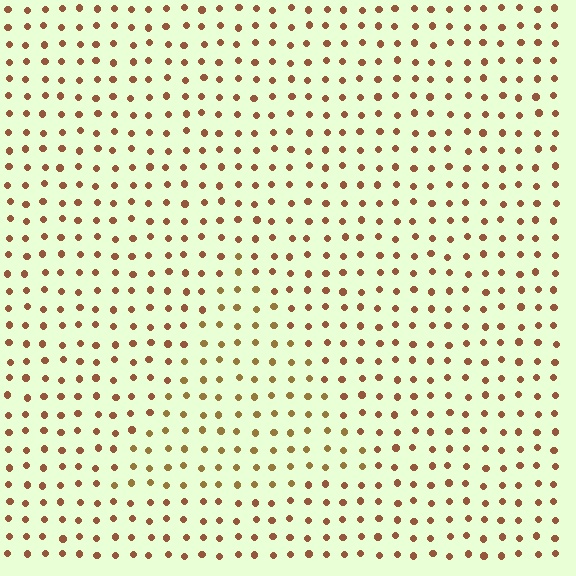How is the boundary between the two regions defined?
The boundary is defined purely by a slight shift in hue (about 22 degrees). Spacing, size, and orientation are identical on both sides.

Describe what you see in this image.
The image is filled with small brown elements in a uniform arrangement. A triangle-shaped region is visible where the elements are tinted to a slightly different hue, forming a subtle color boundary.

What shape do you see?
I see a triangle.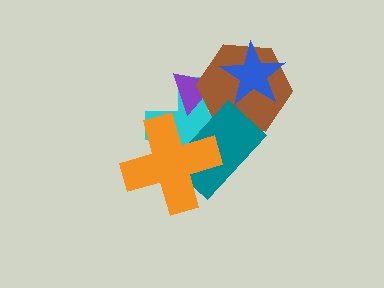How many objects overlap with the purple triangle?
2 objects overlap with the purple triangle.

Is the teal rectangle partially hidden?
Yes, it is partially covered by another shape.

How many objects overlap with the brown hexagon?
4 objects overlap with the brown hexagon.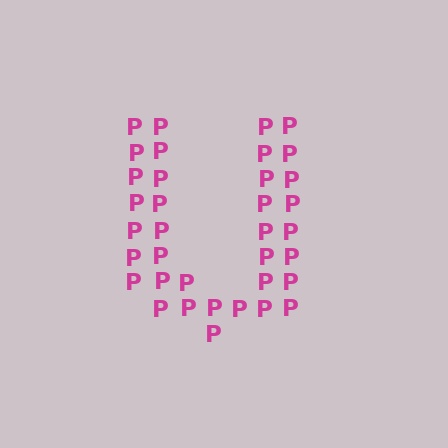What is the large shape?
The large shape is the letter U.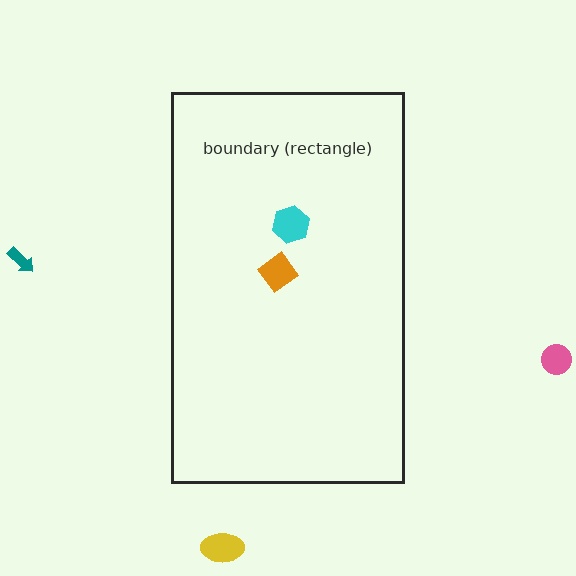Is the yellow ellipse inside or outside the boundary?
Outside.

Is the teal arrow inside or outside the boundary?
Outside.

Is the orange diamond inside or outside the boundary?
Inside.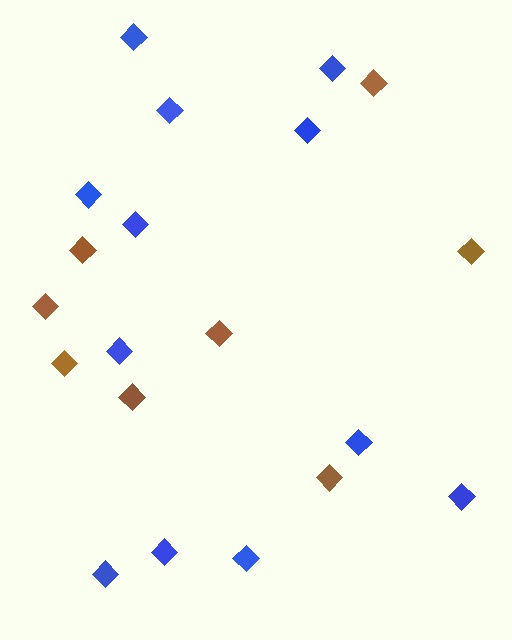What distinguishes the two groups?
There are 2 groups: one group of blue diamonds (12) and one group of brown diamonds (8).